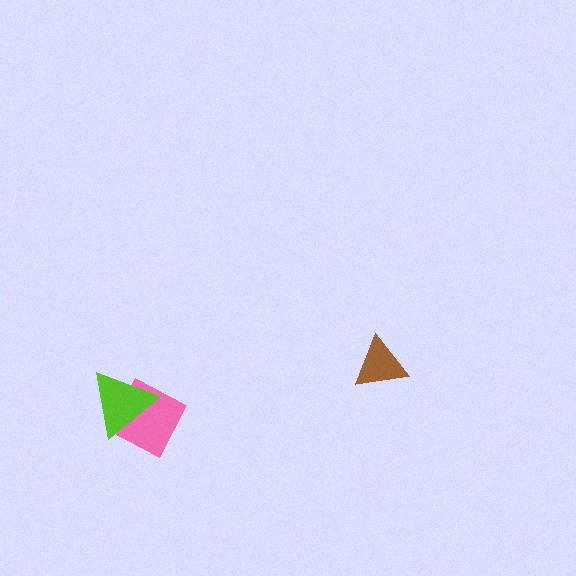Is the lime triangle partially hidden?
No, no other shape covers it.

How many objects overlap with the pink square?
1 object overlaps with the pink square.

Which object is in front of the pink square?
The lime triangle is in front of the pink square.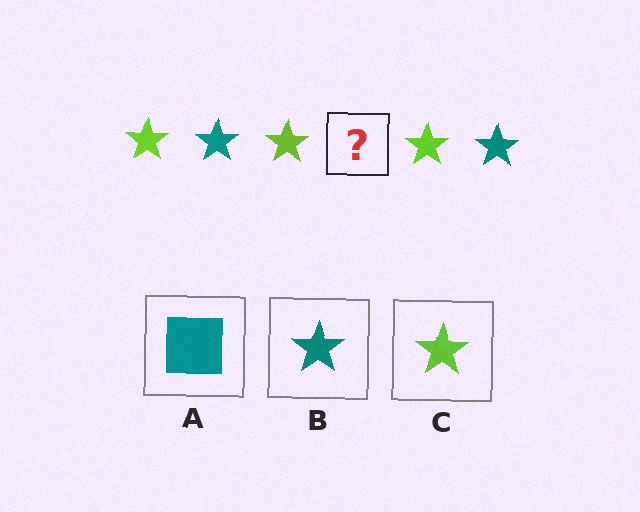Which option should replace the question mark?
Option B.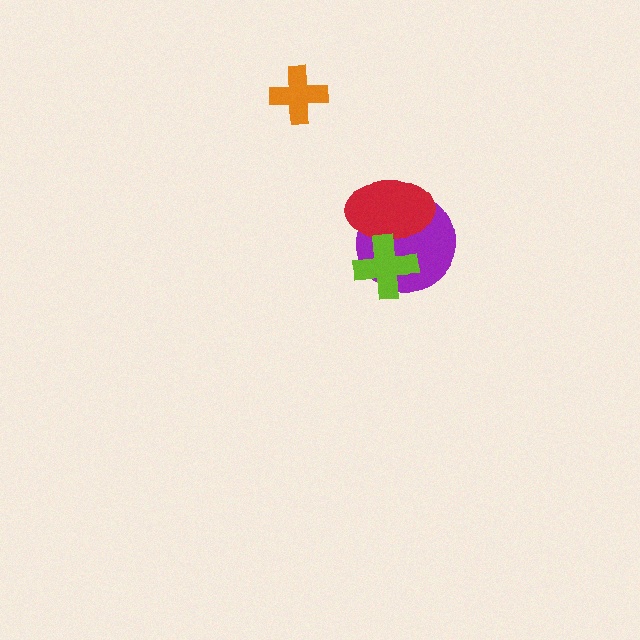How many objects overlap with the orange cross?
0 objects overlap with the orange cross.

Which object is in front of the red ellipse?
The lime cross is in front of the red ellipse.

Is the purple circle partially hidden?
Yes, it is partially covered by another shape.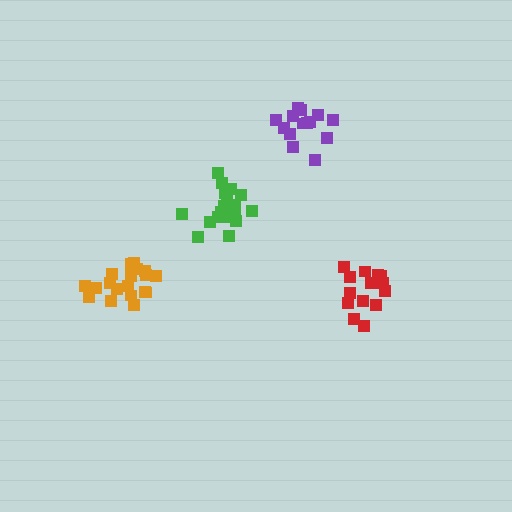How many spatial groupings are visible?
There are 4 spatial groupings.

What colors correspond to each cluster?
The clusters are colored: red, orange, purple, green.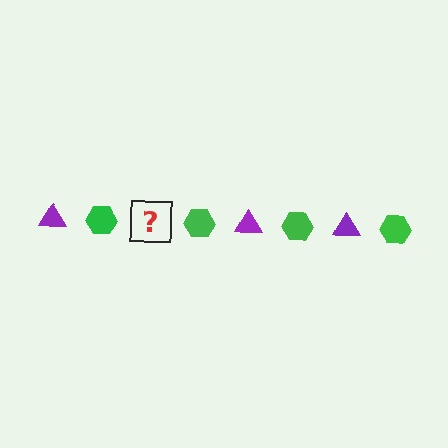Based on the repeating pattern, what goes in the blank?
The blank should be a purple triangle.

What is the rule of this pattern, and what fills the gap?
The rule is that the pattern alternates between purple triangle and green hexagon. The gap should be filled with a purple triangle.